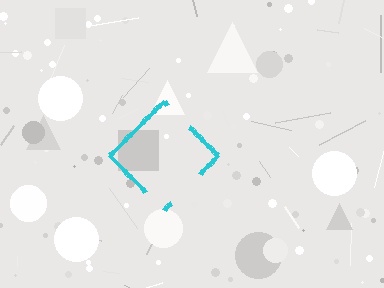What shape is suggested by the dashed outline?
The dashed outline suggests a diamond.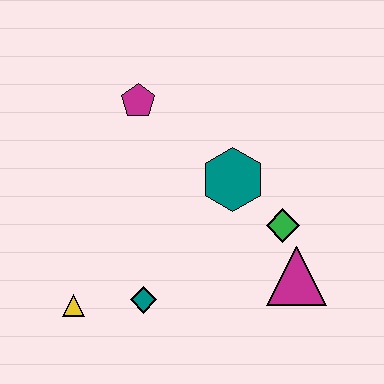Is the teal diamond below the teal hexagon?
Yes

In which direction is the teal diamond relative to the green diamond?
The teal diamond is to the left of the green diamond.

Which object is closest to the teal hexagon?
The green diamond is closest to the teal hexagon.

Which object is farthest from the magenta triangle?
The magenta pentagon is farthest from the magenta triangle.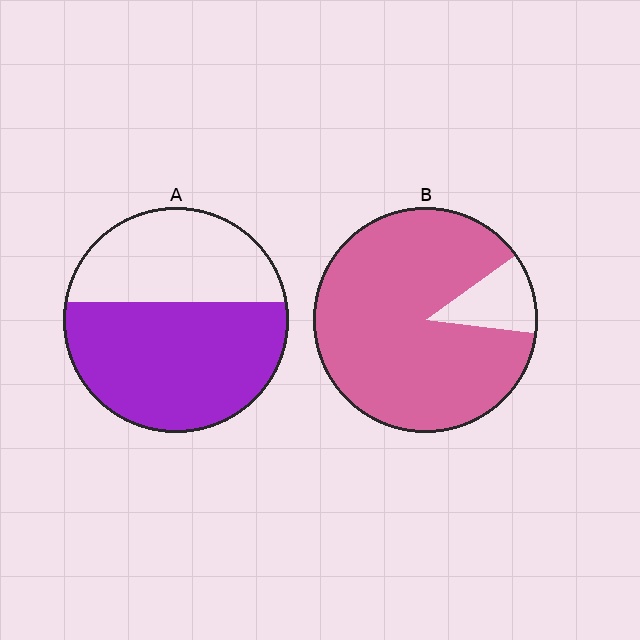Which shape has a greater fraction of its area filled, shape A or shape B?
Shape B.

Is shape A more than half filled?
Yes.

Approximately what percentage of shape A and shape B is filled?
A is approximately 60% and B is approximately 90%.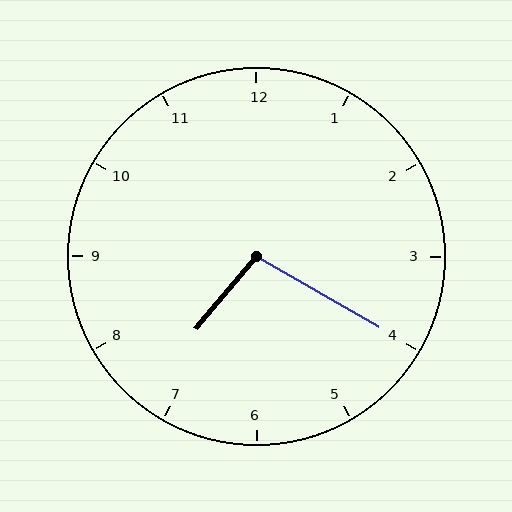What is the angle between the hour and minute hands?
Approximately 100 degrees.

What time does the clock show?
7:20.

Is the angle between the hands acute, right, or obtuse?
It is obtuse.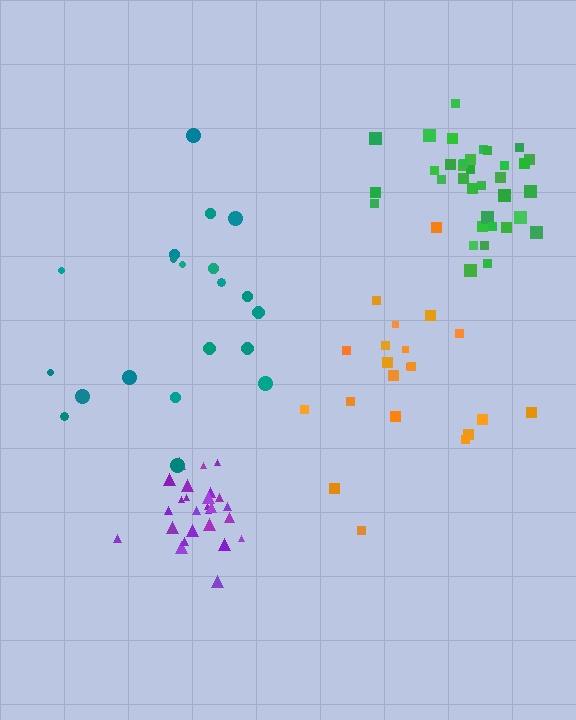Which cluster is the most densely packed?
Purple.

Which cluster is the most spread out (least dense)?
Teal.